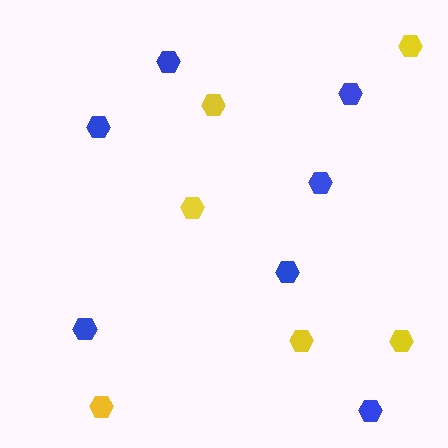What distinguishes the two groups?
There are 2 groups: one group of blue hexagons (7) and one group of yellow hexagons (6).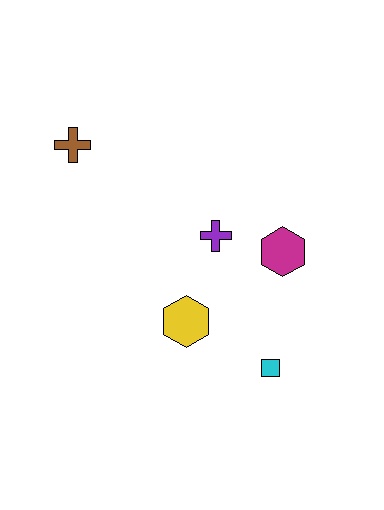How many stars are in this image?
There are no stars.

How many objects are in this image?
There are 5 objects.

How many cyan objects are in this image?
There is 1 cyan object.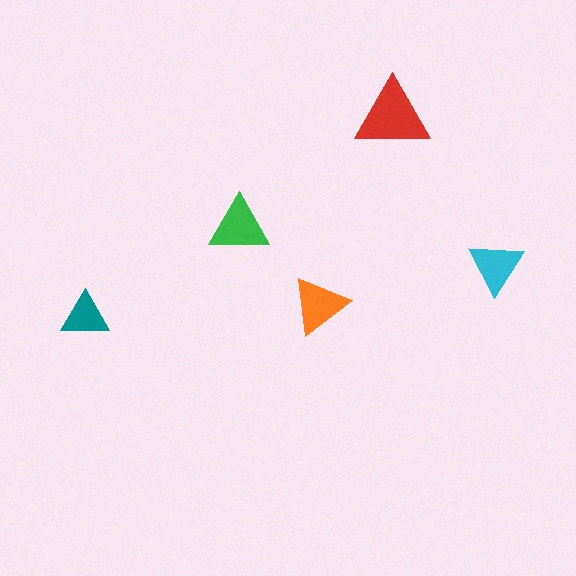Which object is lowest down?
The teal triangle is bottommost.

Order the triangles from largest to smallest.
the red one, the green one, the orange one, the cyan one, the teal one.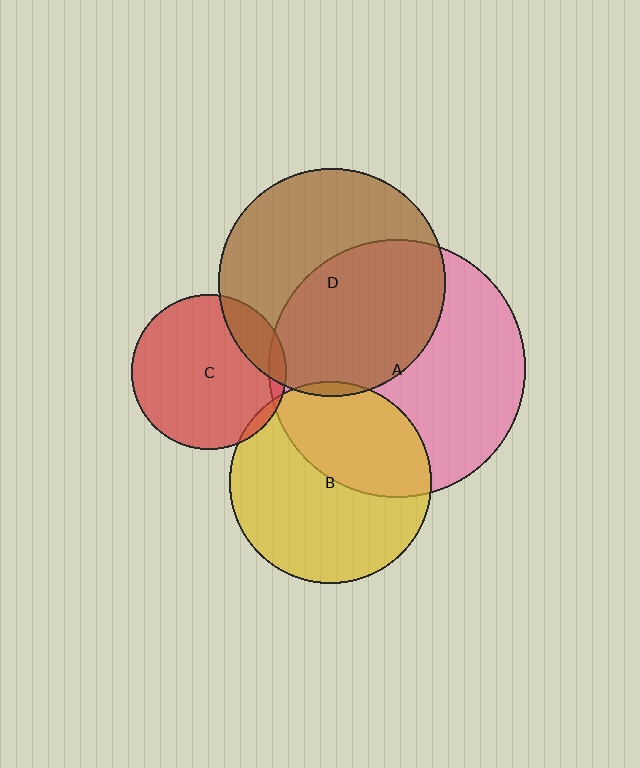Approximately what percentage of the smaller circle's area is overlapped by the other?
Approximately 5%.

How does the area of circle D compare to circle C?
Approximately 2.2 times.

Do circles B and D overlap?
Yes.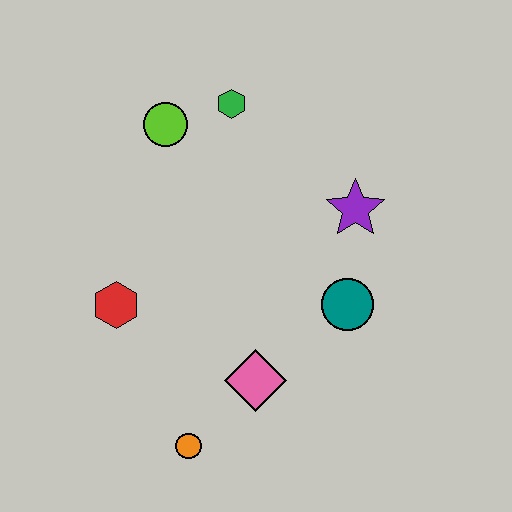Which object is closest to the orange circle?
The pink diamond is closest to the orange circle.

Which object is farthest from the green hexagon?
The orange circle is farthest from the green hexagon.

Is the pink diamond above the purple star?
No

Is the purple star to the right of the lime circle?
Yes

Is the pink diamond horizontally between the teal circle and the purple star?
No